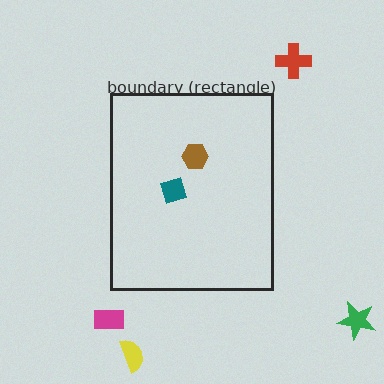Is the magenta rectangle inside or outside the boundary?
Outside.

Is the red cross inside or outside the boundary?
Outside.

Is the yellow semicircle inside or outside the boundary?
Outside.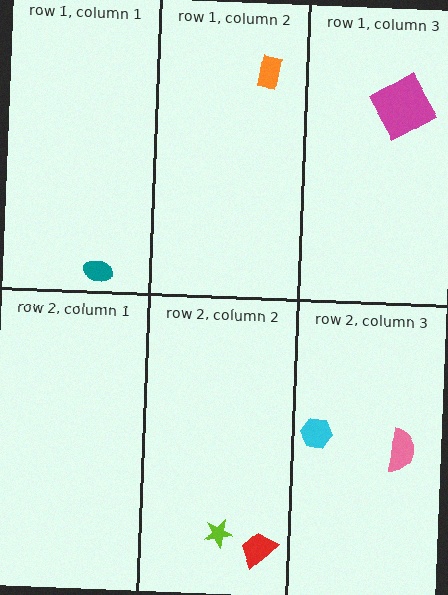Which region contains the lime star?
The row 2, column 2 region.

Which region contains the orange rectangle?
The row 1, column 2 region.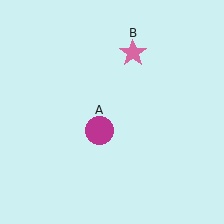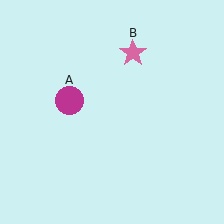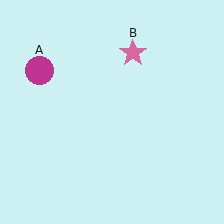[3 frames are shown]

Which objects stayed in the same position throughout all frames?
Pink star (object B) remained stationary.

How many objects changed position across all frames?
1 object changed position: magenta circle (object A).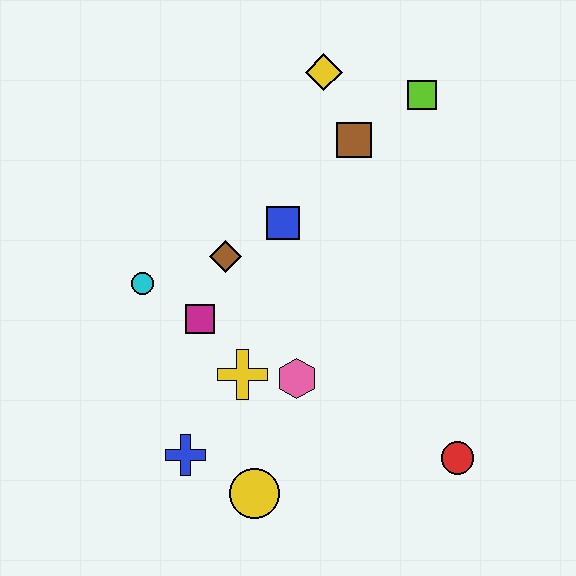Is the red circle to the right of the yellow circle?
Yes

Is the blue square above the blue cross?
Yes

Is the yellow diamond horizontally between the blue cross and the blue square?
No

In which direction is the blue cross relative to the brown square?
The blue cross is below the brown square.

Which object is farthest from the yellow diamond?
The yellow circle is farthest from the yellow diamond.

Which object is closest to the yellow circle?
The blue cross is closest to the yellow circle.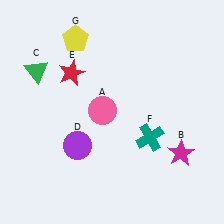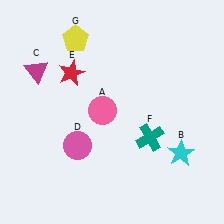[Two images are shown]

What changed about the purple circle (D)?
In Image 1, D is purple. In Image 2, it changed to pink.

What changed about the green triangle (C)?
In Image 1, C is green. In Image 2, it changed to magenta.